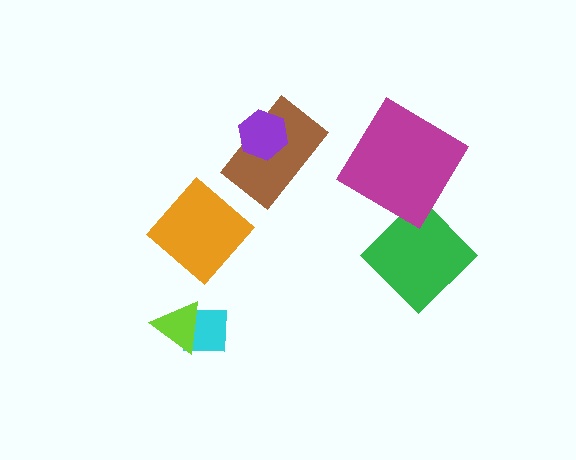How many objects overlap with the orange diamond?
0 objects overlap with the orange diamond.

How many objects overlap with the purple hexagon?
1 object overlaps with the purple hexagon.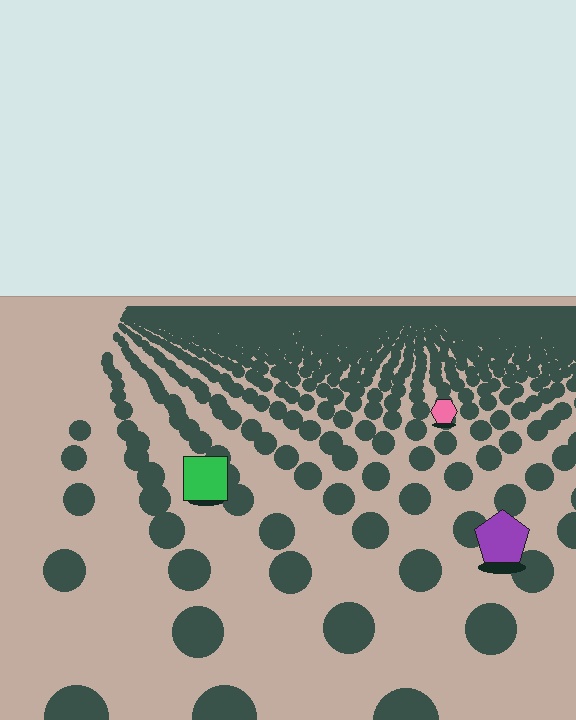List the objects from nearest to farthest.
From nearest to farthest: the purple pentagon, the green square, the pink hexagon.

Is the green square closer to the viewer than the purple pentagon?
No. The purple pentagon is closer — you can tell from the texture gradient: the ground texture is coarser near it.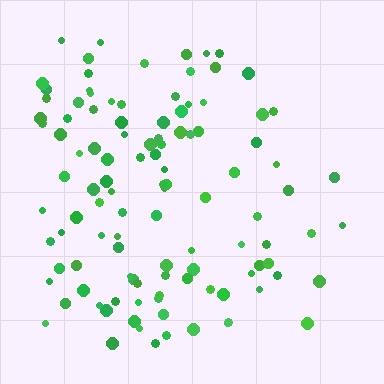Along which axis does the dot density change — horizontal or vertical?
Horizontal.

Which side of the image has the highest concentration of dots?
The left.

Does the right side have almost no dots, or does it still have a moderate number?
Still a moderate number, just noticeably fewer than the left.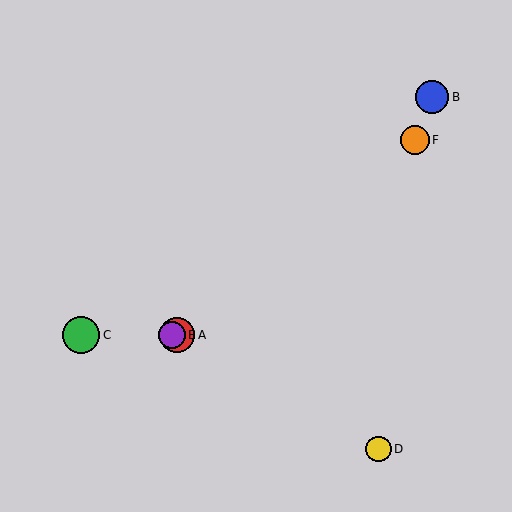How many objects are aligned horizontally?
3 objects (A, C, E) are aligned horizontally.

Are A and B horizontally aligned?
No, A is at y≈335 and B is at y≈97.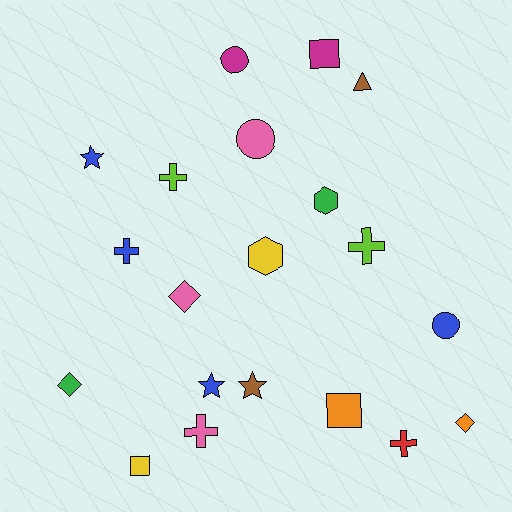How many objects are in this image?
There are 20 objects.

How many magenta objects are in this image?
There are 2 magenta objects.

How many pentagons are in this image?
There are no pentagons.